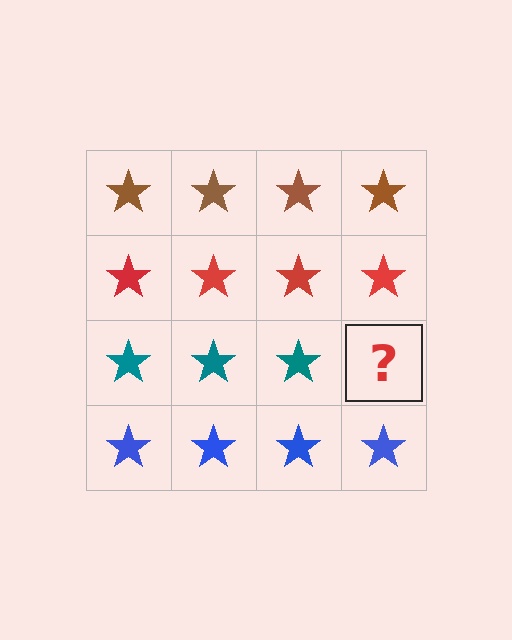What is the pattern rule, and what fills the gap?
The rule is that each row has a consistent color. The gap should be filled with a teal star.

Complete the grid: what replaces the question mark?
The question mark should be replaced with a teal star.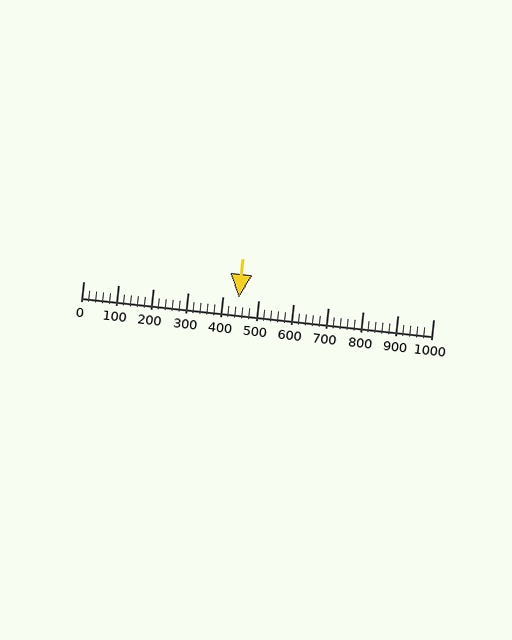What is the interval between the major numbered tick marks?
The major tick marks are spaced 100 units apart.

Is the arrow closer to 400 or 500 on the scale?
The arrow is closer to 400.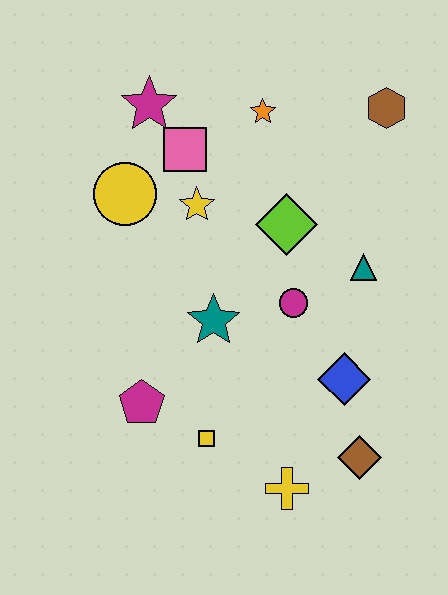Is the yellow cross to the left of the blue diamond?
Yes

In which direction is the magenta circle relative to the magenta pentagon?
The magenta circle is to the right of the magenta pentagon.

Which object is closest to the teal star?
The magenta circle is closest to the teal star.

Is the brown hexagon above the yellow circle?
Yes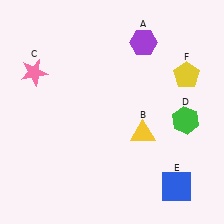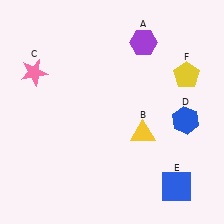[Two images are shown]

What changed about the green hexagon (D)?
In Image 1, D is green. In Image 2, it changed to blue.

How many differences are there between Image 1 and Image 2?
There is 1 difference between the two images.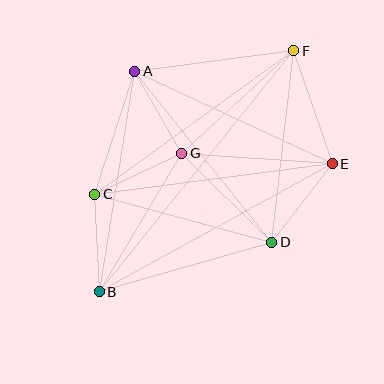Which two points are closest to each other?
Points A and G are closest to each other.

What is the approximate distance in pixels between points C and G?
The distance between C and G is approximately 96 pixels.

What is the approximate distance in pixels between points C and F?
The distance between C and F is approximately 245 pixels.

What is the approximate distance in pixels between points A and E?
The distance between A and E is approximately 218 pixels.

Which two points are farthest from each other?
Points B and F are farthest from each other.